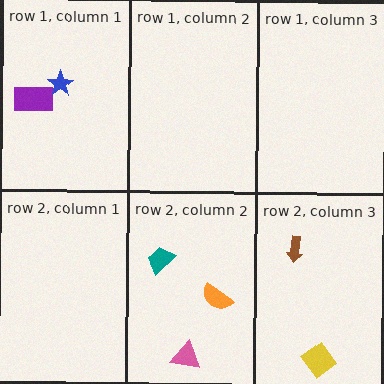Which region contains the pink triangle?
The row 2, column 2 region.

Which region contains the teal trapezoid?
The row 2, column 2 region.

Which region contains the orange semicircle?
The row 2, column 2 region.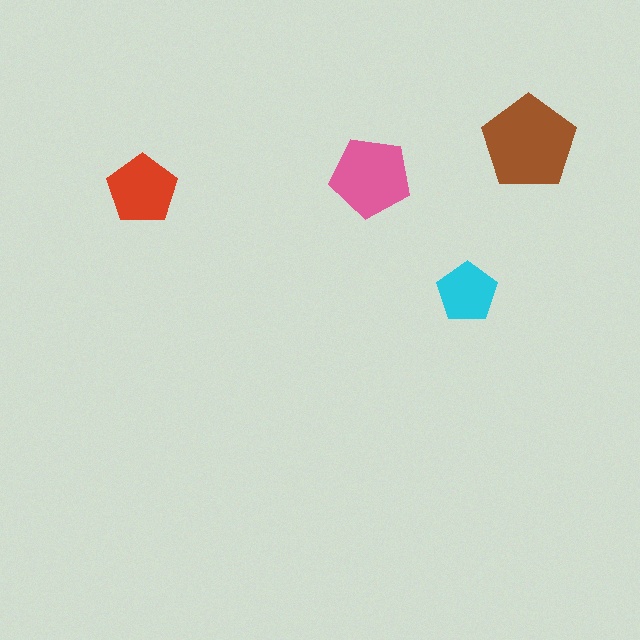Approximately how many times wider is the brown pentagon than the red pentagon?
About 1.5 times wider.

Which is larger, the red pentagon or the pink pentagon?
The pink one.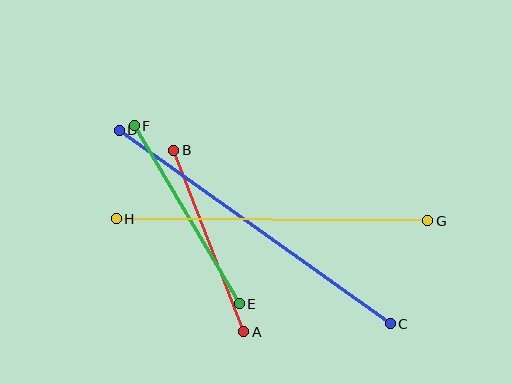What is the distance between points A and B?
The distance is approximately 194 pixels.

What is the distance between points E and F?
The distance is approximately 207 pixels.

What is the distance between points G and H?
The distance is approximately 311 pixels.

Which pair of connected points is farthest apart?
Points C and D are farthest apart.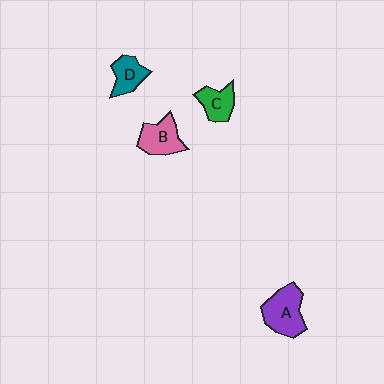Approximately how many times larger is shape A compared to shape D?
Approximately 1.6 times.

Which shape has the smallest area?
Shape D (teal).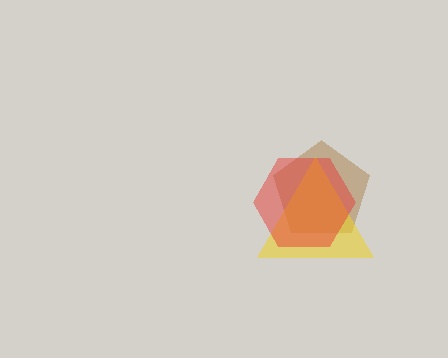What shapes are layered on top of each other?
The layered shapes are: a brown pentagon, a yellow triangle, a red hexagon.